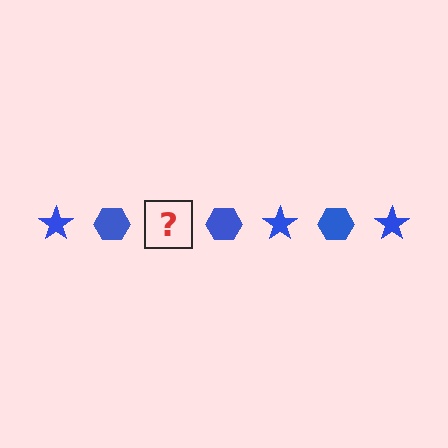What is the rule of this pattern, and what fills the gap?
The rule is that the pattern cycles through star, hexagon shapes in blue. The gap should be filled with a blue star.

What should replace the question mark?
The question mark should be replaced with a blue star.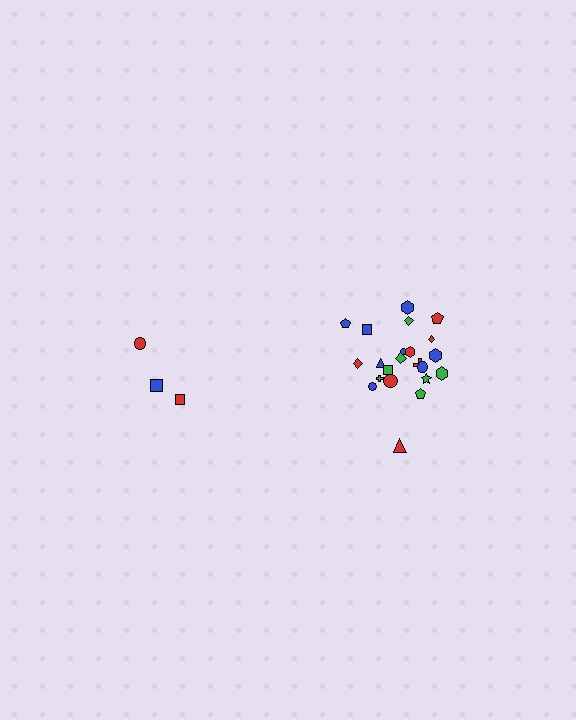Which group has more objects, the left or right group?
The right group.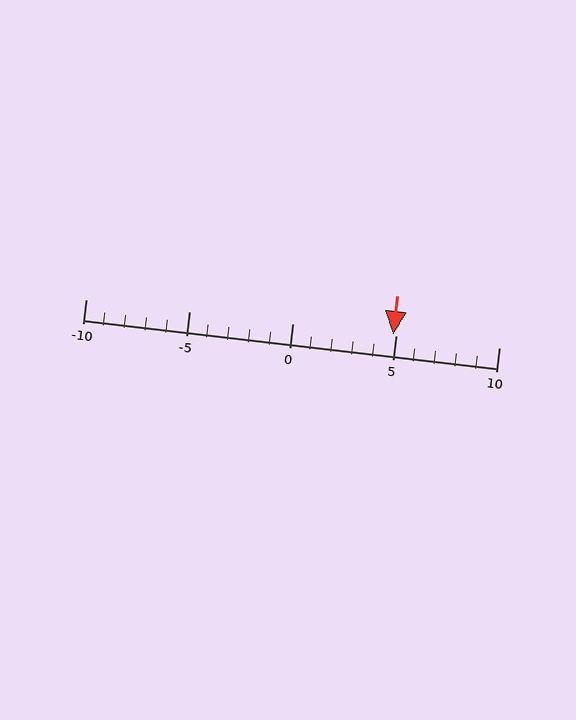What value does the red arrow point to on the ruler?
The red arrow points to approximately 5.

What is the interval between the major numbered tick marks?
The major tick marks are spaced 5 units apart.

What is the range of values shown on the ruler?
The ruler shows values from -10 to 10.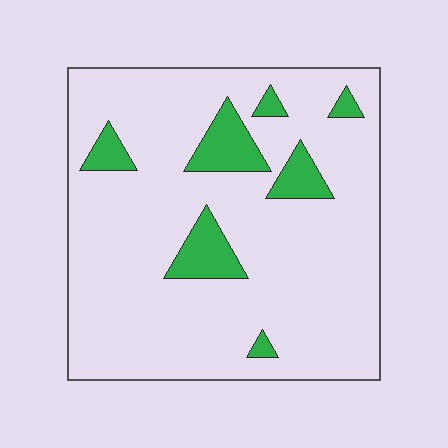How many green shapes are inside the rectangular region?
7.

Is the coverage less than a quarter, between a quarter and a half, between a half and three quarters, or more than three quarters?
Less than a quarter.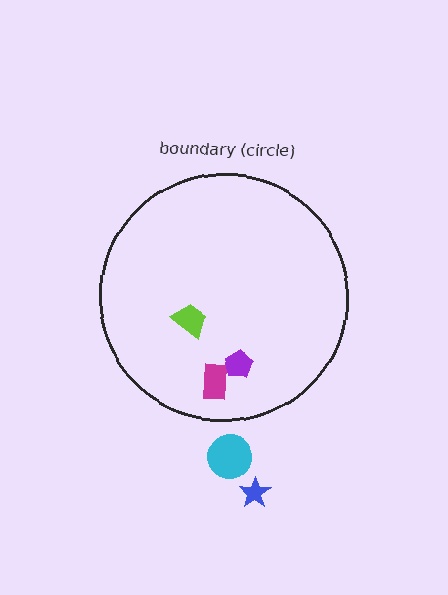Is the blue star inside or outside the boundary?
Outside.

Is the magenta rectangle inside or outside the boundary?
Inside.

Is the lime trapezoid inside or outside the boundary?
Inside.